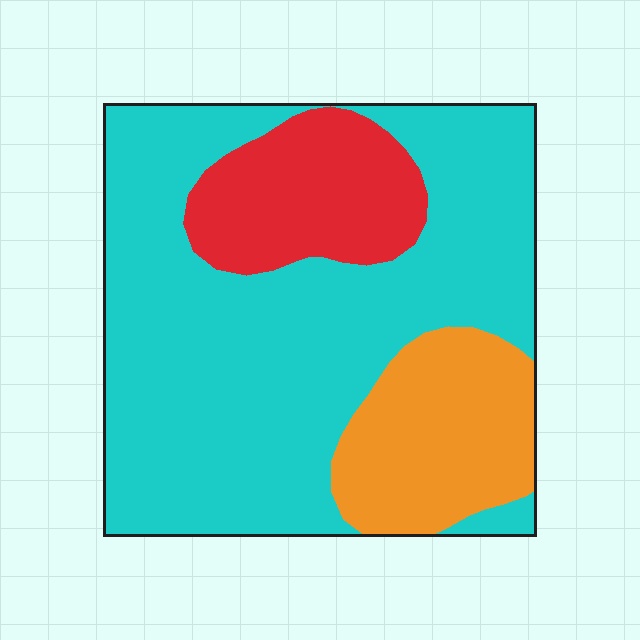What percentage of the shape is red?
Red takes up about one sixth (1/6) of the shape.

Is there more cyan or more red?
Cyan.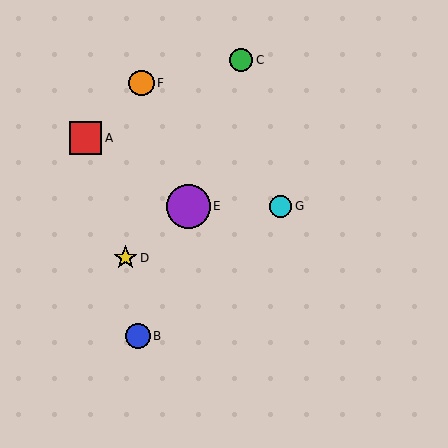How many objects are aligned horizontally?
2 objects (E, G) are aligned horizontally.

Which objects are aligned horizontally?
Objects E, G are aligned horizontally.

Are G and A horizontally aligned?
No, G is at y≈206 and A is at y≈138.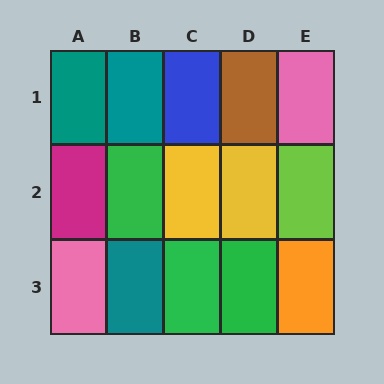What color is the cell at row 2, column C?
Yellow.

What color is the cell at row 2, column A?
Magenta.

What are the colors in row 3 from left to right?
Pink, teal, green, green, orange.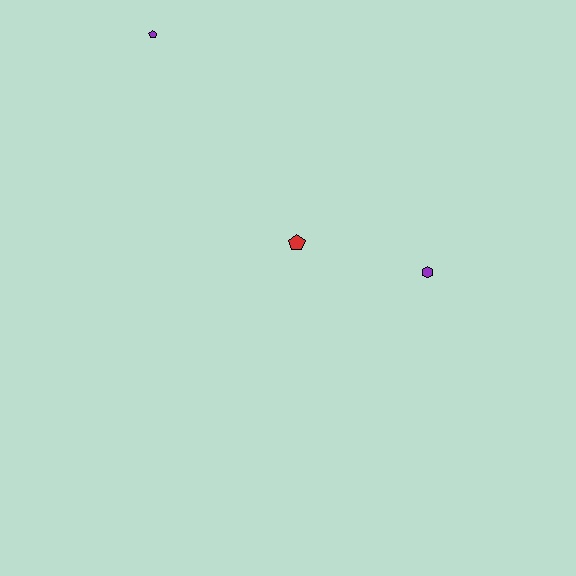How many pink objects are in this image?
There are no pink objects.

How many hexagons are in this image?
There is 1 hexagon.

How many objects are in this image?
There are 3 objects.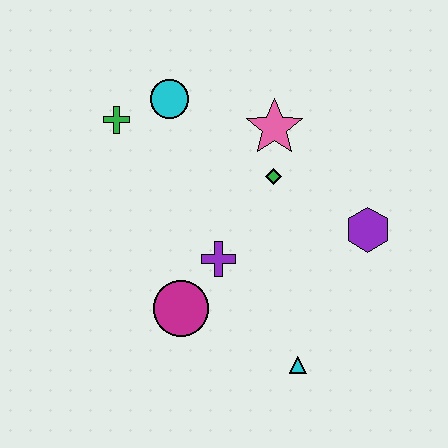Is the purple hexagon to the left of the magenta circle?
No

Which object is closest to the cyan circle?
The green cross is closest to the cyan circle.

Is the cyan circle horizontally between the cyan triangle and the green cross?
Yes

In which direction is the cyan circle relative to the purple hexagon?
The cyan circle is to the left of the purple hexagon.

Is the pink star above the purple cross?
Yes